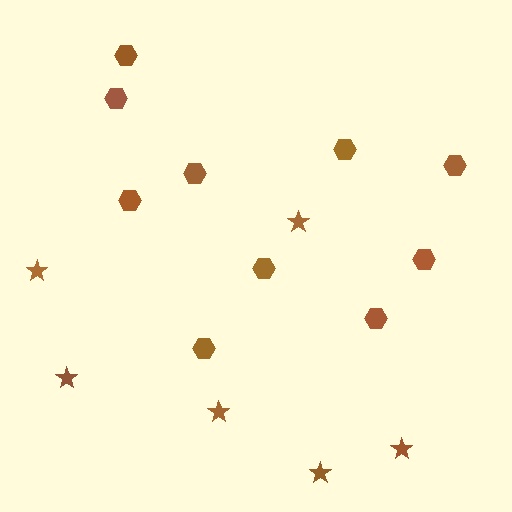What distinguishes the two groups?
There are 2 groups: one group of stars (6) and one group of hexagons (10).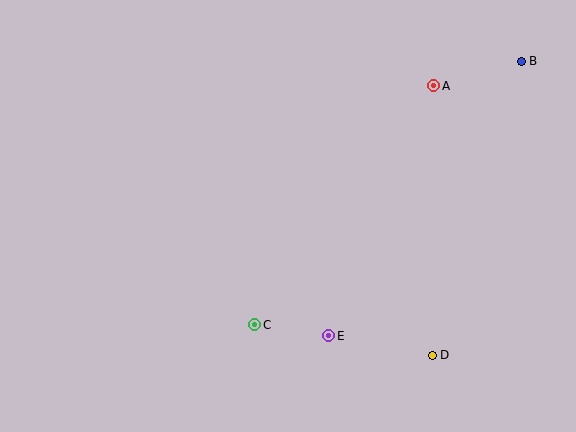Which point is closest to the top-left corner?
Point C is closest to the top-left corner.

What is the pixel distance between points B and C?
The distance between B and C is 375 pixels.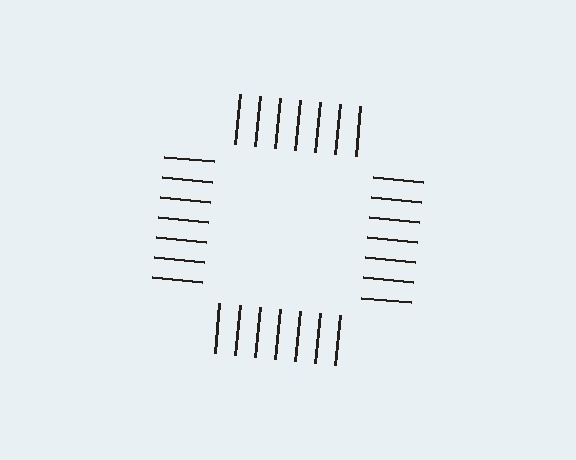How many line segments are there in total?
28 — 7 along each of the 4 edges.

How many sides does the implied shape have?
4 sides — the line-ends trace a square.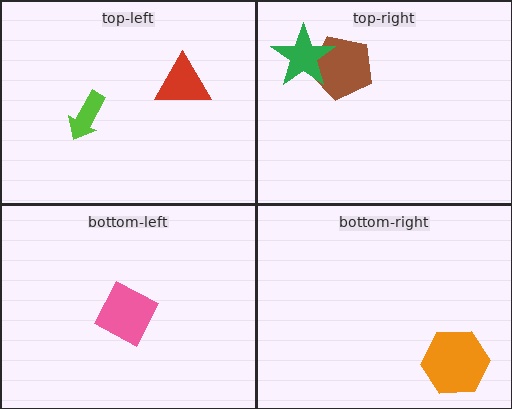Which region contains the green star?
The top-right region.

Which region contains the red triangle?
The top-left region.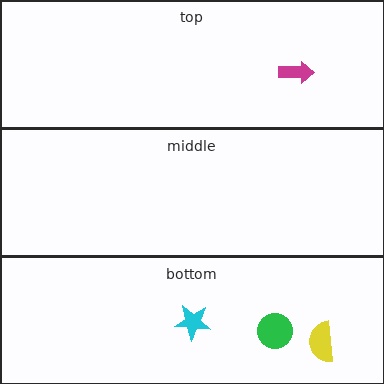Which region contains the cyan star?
The bottom region.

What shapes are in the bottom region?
The green circle, the yellow semicircle, the cyan star.